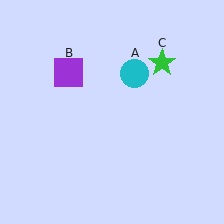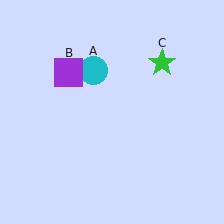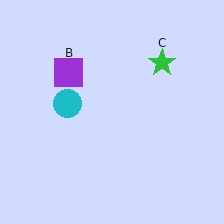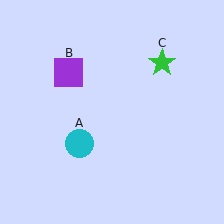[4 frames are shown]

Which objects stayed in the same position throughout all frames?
Purple square (object B) and green star (object C) remained stationary.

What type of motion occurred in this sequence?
The cyan circle (object A) rotated counterclockwise around the center of the scene.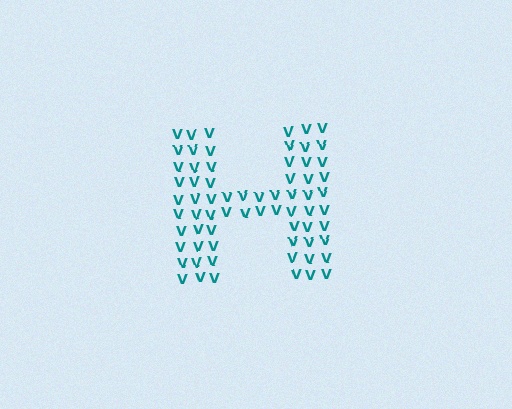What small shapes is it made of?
It is made of small letter V's.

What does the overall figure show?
The overall figure shows the letter H.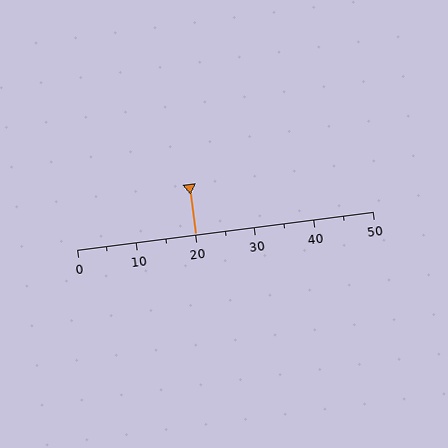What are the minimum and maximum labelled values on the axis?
The axis runs from 0 to 50.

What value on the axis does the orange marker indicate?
The marker indicates approximately 20.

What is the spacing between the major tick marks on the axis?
The major ticks are spaced 10 apart.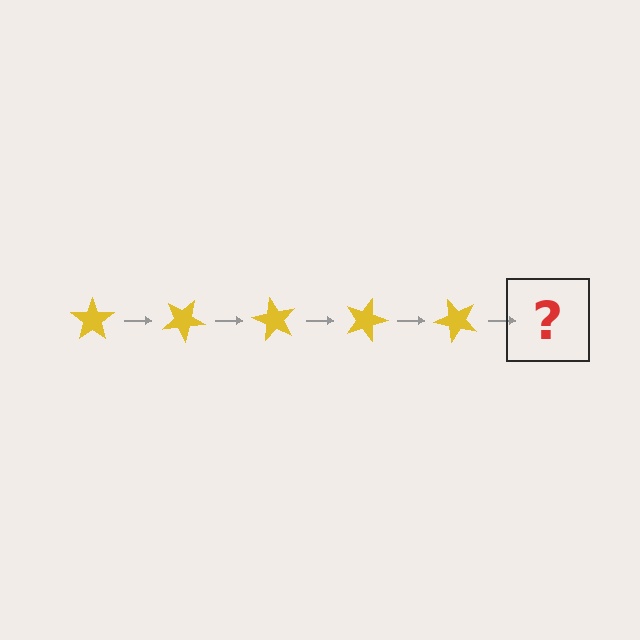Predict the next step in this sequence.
The next step is a yellow star rotated 150 degrees.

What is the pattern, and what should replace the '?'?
The pattern is that the star rotates 30 degrees each step. The '?' should be a yellow star rotated 150 degrees.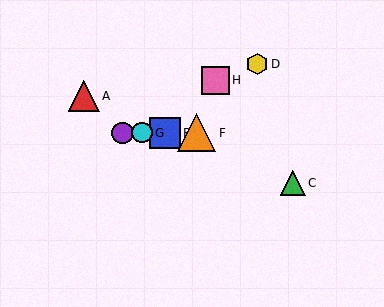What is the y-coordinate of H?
Object H is at y≈80.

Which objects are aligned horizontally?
Objects B, E, F, G are aligned horizontally.